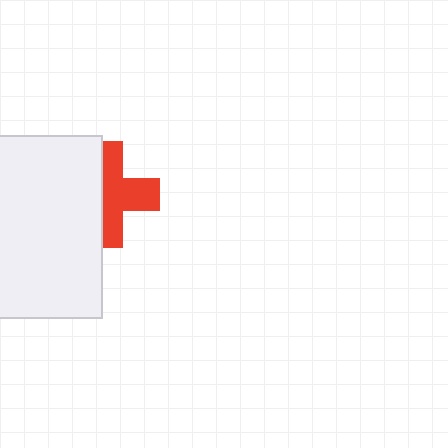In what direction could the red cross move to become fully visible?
The red cross could move right. That would shift it out from behind the white rectangle entirely.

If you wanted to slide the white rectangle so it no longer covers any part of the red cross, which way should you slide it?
Slide it left — that is the most direct way to separate the two shapes.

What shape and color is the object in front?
The object in front is a white rectangle.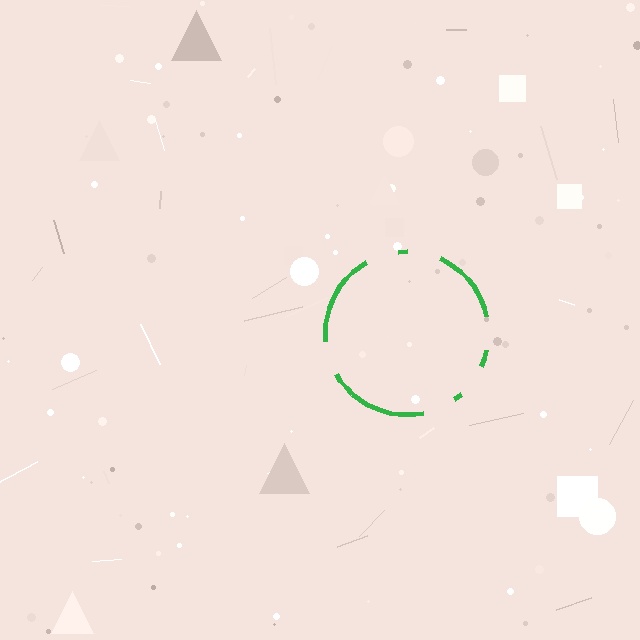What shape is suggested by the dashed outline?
The dashed outline suggests a circle.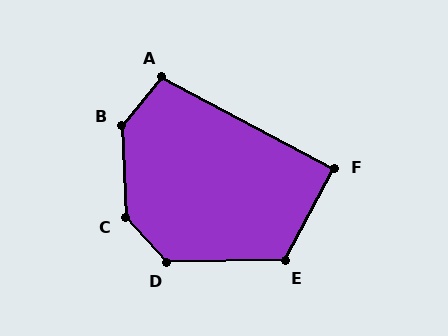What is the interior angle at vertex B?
Approximately 139 degrees (obtuse).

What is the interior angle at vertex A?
Approximately 101 degrees (obtuse).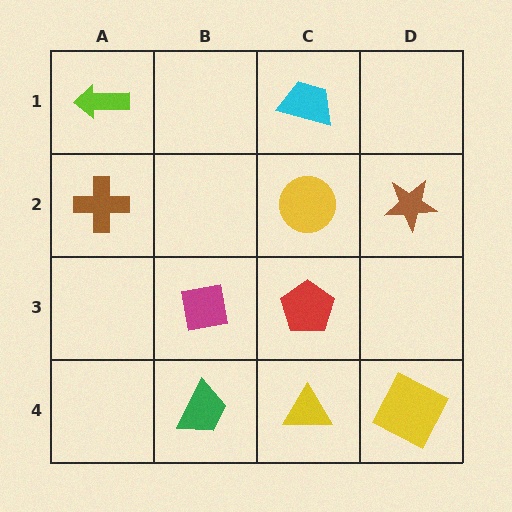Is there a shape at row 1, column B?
No, that cell is empty.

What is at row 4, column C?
A yellow triangle.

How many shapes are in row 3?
2 shapes.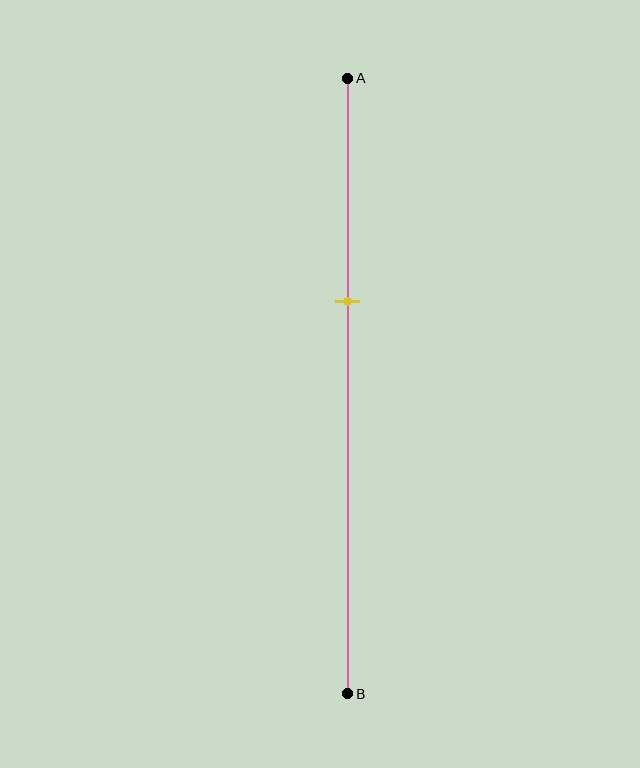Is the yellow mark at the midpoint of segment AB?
No, the mark is at about 35% from A, not at the 50% midpoint.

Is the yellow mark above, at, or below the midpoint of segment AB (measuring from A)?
The yellow mark is above the midpoint of segment AB.